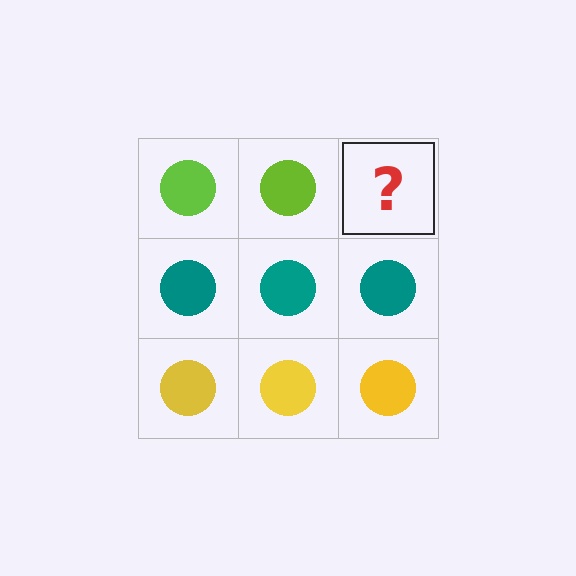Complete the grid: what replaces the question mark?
The question mark should be replaced with a lime circle.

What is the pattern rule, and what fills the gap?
The rule is that each row has a consistent color. The gap should be filled with a lime circle.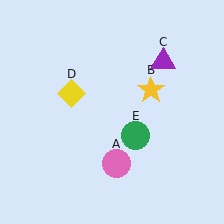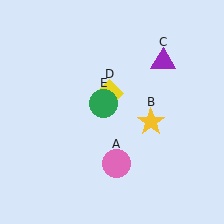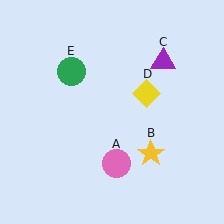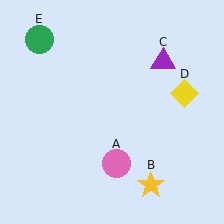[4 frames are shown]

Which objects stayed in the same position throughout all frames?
Pink circle (object A) and purple triangle (object C) remained stationary.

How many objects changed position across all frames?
3 objects changed position: yellow star (object B), yellow diamond (object D), green circle (object E).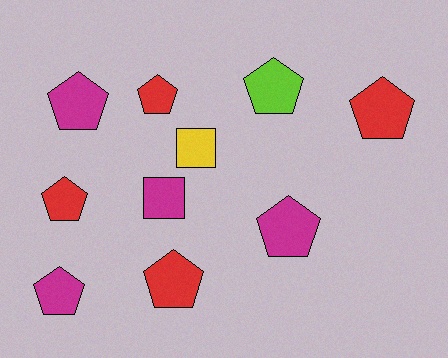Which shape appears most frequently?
Pentagon, with 8 objects.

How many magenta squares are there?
There is 1 magenta square.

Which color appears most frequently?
Magenta, with 4 objects.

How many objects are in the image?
There are 10 objects.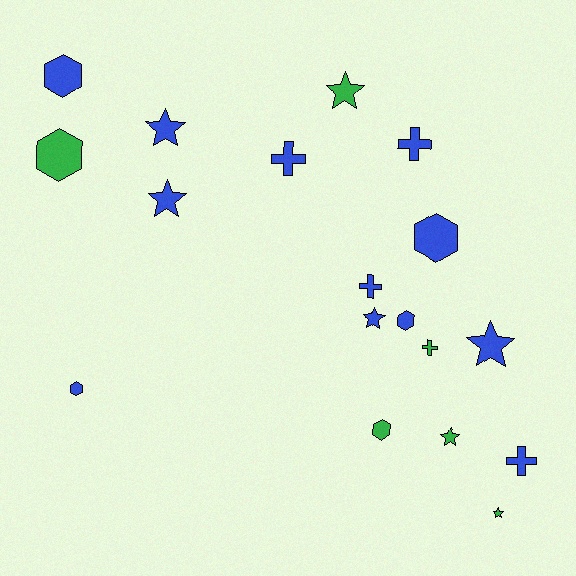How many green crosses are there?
There is 1 green cross.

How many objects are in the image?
There are 18 objects.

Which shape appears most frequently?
Star, with 7 objects.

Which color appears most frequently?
Blue, with 12 objects.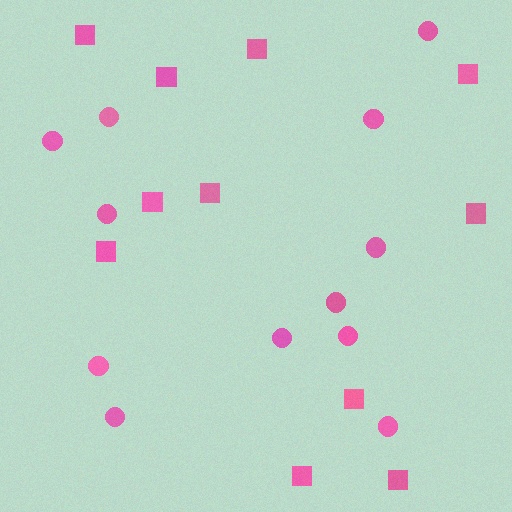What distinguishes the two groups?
There are 2 groups: one group of circles (12) and one group of squares (11).